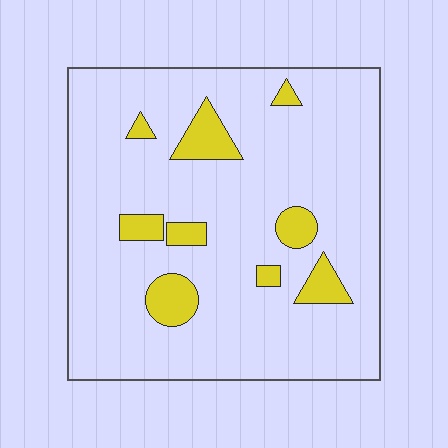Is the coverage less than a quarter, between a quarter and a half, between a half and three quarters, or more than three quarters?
Less than a quarter.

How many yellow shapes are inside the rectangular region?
9.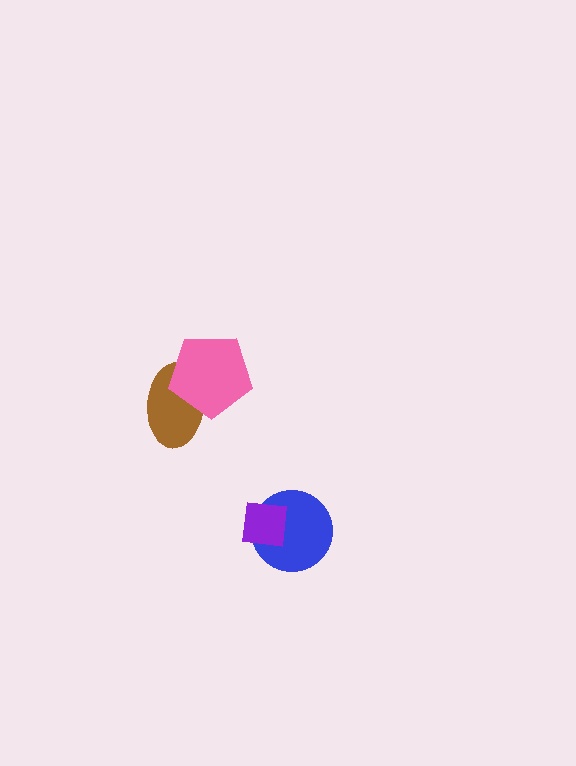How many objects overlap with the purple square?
1 object overlaps with the purple square.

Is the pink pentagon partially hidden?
No, no other shape covers it.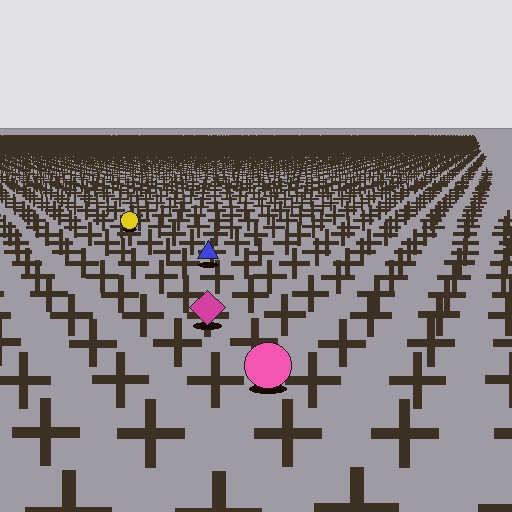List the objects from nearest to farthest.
From nearest to farthest: the pink circle, the magenta diamond, the blue triangle, the yellow circle.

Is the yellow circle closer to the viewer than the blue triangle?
No. The blue triangle is closer — you can tell from the texture gradient: the ground texture is coarser near it.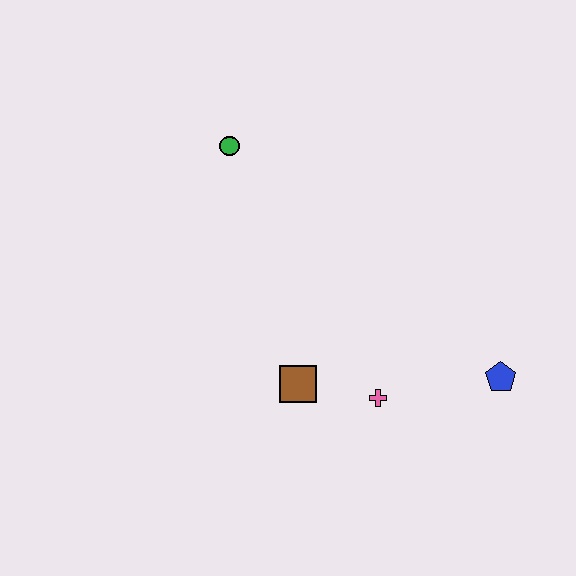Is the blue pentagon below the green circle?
Yes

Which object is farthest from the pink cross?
The green circle is farthest from the pink cross.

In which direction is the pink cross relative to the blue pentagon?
The pink cross is to the left of the blue pentagon.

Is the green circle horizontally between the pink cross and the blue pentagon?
No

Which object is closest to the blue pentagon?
The pink cross is closest to the blue pentagon.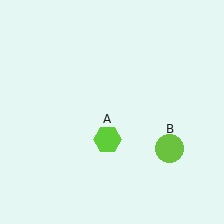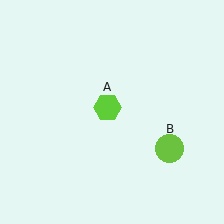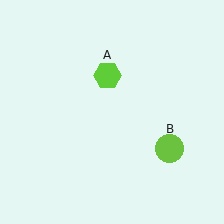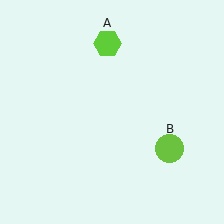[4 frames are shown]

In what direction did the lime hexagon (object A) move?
The lime hexagon (object A) moved up.